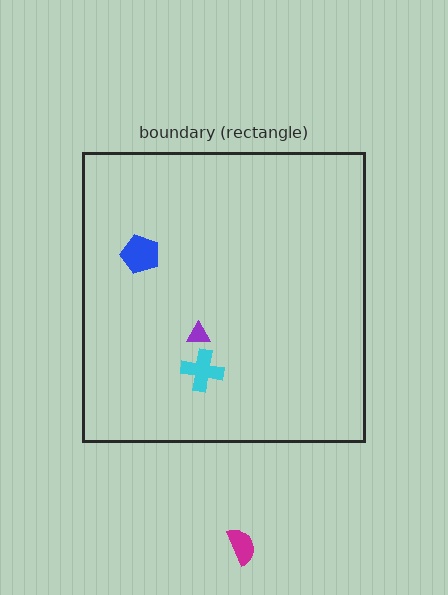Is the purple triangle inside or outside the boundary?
Inside.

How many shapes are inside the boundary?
3 inside, 1 outside.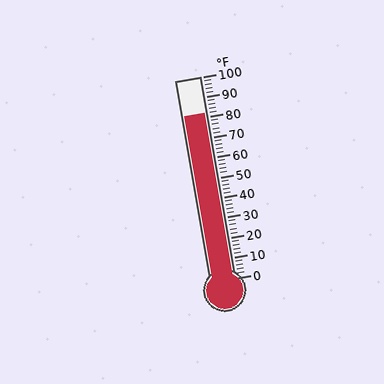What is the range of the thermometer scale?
The thermometer scale ranges from 0°F to 100°F.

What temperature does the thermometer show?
The thermometer shows approximately 82°F.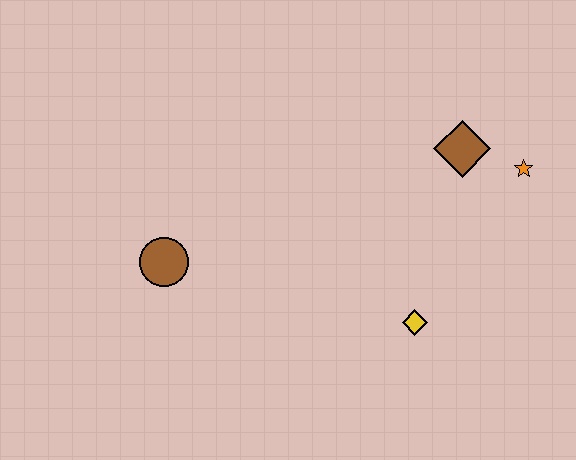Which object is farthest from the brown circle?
The orange star is farthest from the brown circle.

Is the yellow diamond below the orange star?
Yes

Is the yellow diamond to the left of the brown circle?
No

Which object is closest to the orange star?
The brown diamond is closest to the orange star.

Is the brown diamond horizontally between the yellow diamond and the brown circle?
No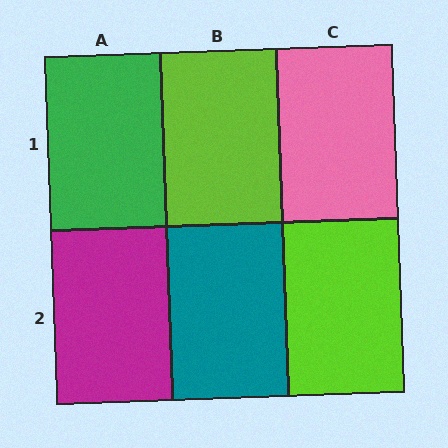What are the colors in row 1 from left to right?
Green, lime, pink.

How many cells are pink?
1 cell is pink.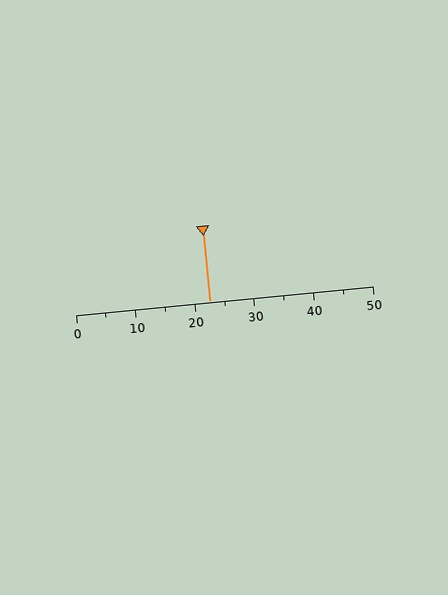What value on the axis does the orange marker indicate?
The marker indicates approximately 22.5.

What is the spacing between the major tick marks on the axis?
The major ticks are spaced 10 apart.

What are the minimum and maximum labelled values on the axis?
The axis runs from 0 to 50.